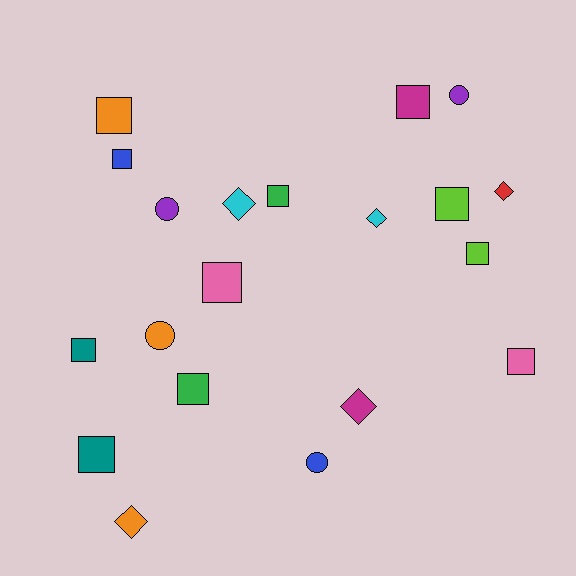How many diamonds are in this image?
There are 5 diamonds.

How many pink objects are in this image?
There are 2 pink objects.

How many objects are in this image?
There are 20 objects.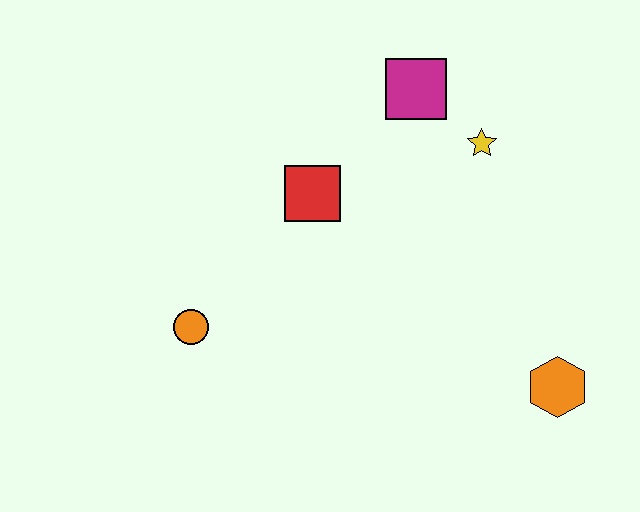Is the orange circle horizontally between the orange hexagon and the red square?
No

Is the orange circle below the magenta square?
Yes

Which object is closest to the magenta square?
The yellow star is closest to the magenta square.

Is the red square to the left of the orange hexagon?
Yes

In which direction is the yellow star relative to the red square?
The yellow star is to the right of the red square.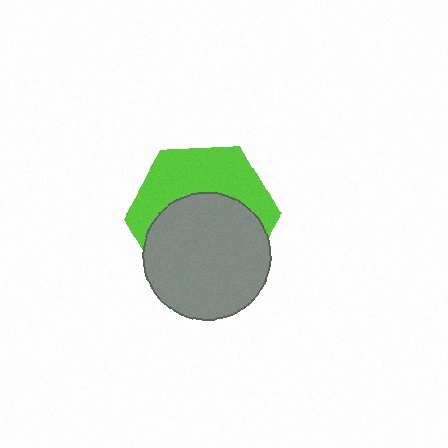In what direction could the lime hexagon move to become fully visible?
The lime hexagon could move up. That would shift it out from behind the gray circle entirely.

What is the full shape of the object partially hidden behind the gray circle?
The partially hidden object is a lime hexagon.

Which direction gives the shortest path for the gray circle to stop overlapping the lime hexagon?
Moving down gives the shortest separation.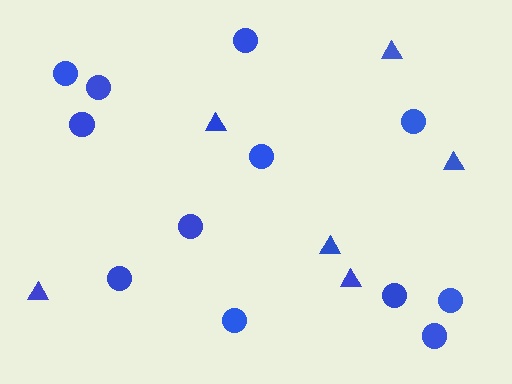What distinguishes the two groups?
There are 2 groups: one group of circles (12) and one group of triangles (6).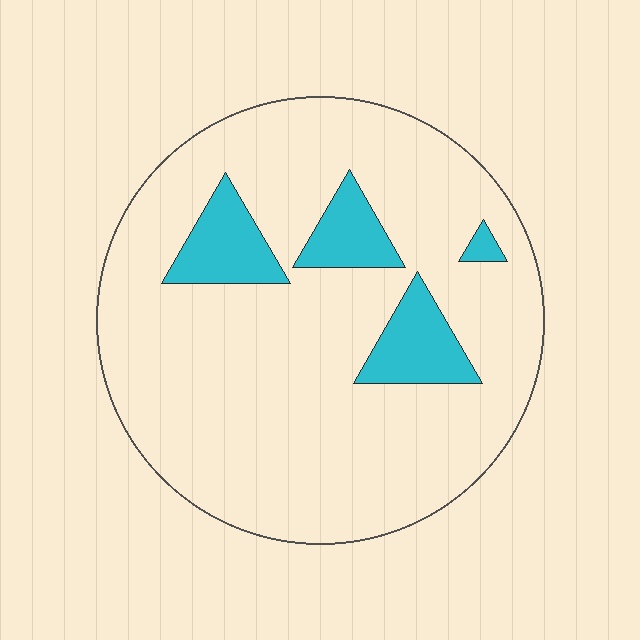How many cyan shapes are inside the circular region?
4.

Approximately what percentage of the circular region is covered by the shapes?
Approximately 15%.